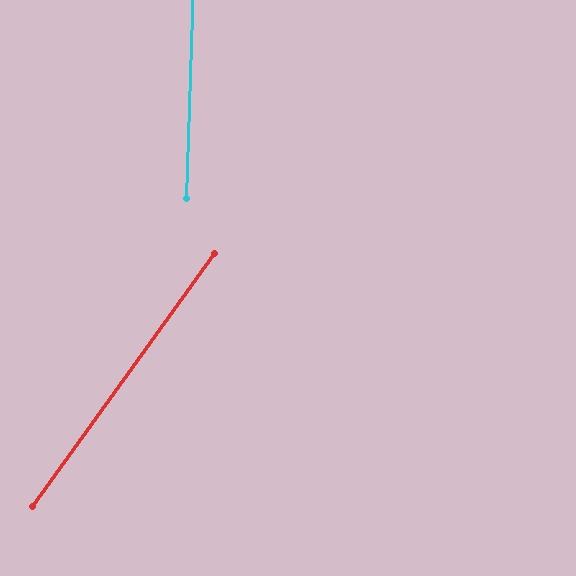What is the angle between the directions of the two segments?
Approximately 34 degrees.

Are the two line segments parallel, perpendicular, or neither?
Neither parallel nor perpendicular — they differ by about 34°.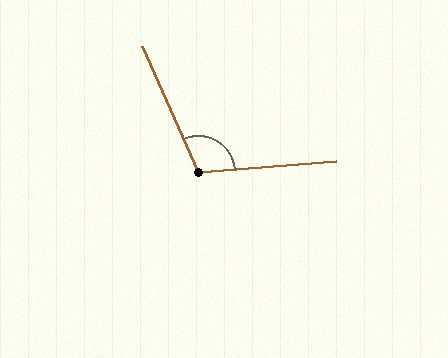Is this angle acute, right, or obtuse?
It is obtuse.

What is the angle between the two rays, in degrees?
Approximately 109 degrees.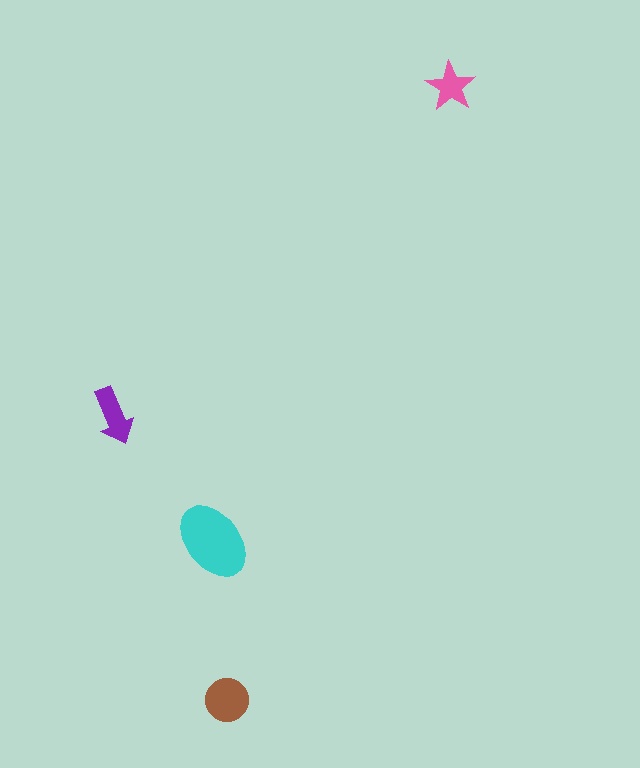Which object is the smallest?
The pink star.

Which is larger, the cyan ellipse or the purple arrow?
The cyan ellipse.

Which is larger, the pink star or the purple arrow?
The purple arrow.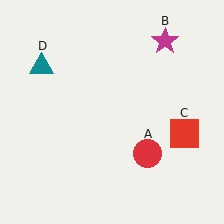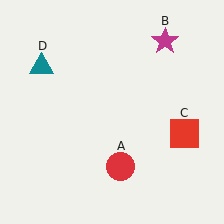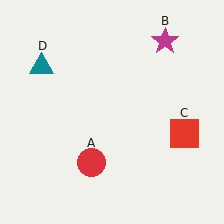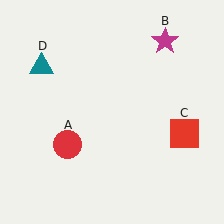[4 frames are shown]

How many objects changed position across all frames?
1 object changed position: red circle (object A).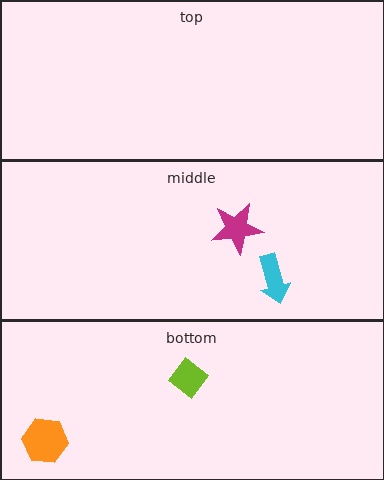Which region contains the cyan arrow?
The middle region.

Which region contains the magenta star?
The middle region.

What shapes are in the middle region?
The magenta star, the cyan arrow.